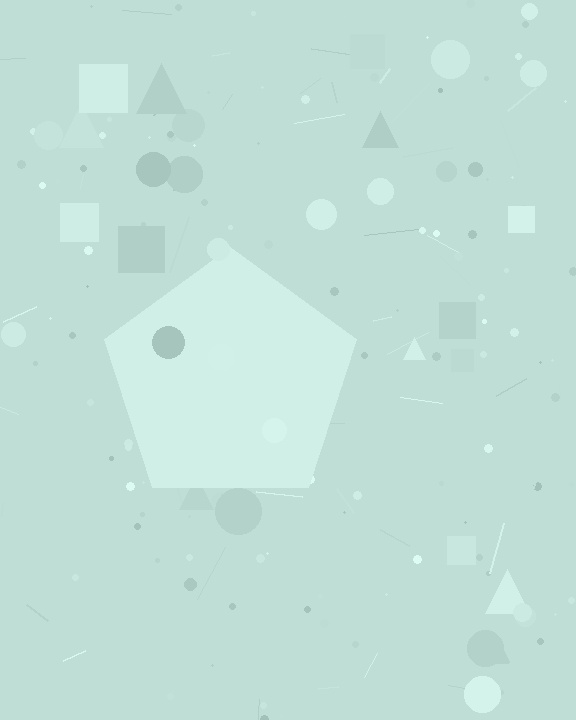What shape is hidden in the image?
A pentagon is hidden in the image.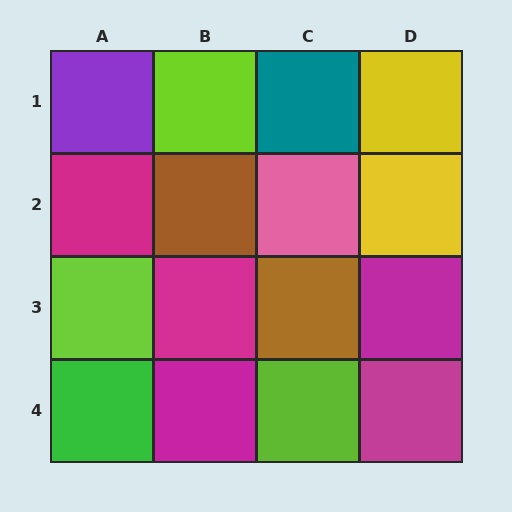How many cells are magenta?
5 cells are magenta.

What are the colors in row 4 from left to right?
Green, magenta, lime, magenta.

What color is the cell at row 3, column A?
Lime.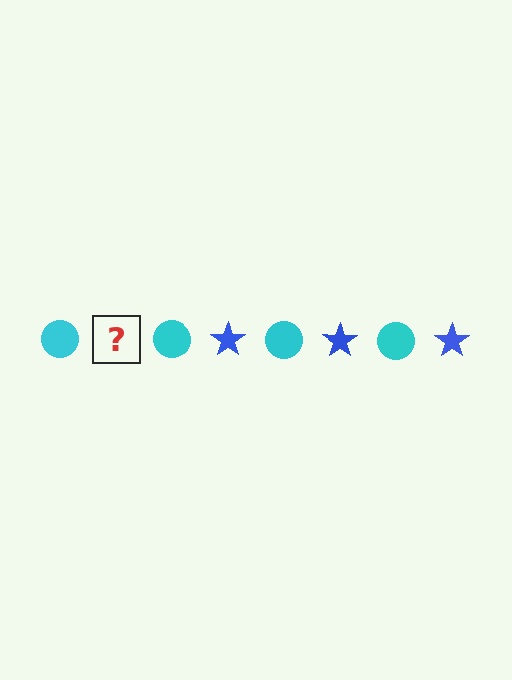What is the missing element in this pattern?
The missing element is a blue star.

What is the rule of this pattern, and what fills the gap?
The rule is that the pattern alternates between cyan circle and blue star. The gap should be filled with a blue star.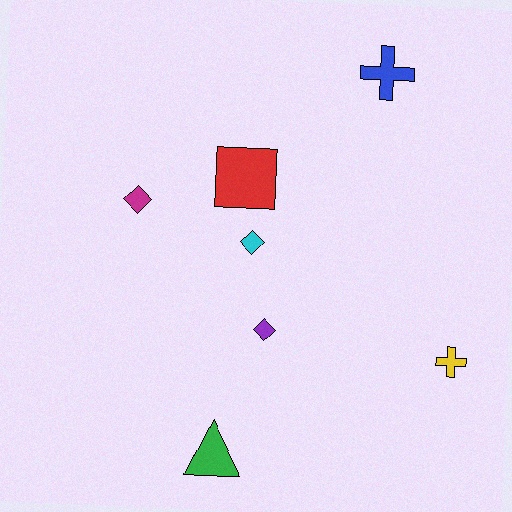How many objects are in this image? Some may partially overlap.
There are 7 objects.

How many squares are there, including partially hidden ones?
There is 1 square.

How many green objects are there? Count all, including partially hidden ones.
There is 1 green object.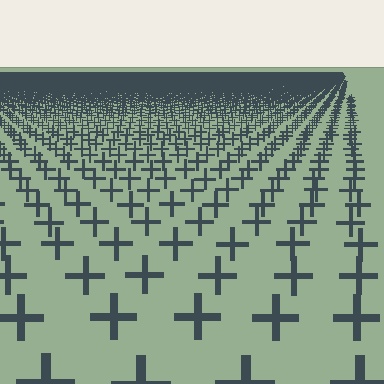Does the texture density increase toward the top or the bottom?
Density increases toward the top.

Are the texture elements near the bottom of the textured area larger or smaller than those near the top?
Larger. Near the bottom, elements are closer to the viewer and appear at a bigger on-screen size.